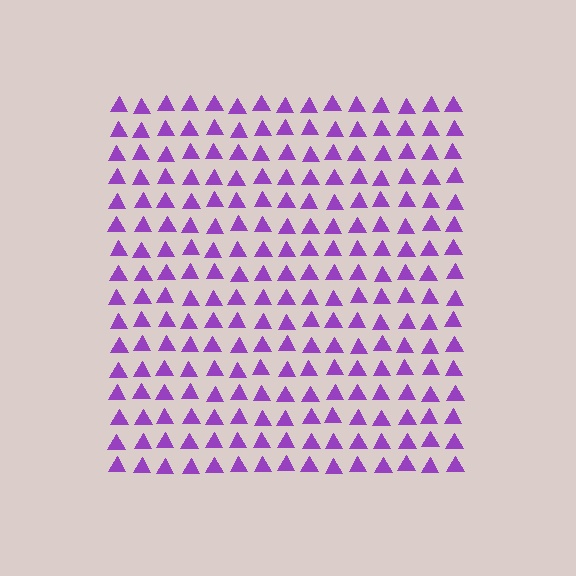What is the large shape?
The large shape is a square.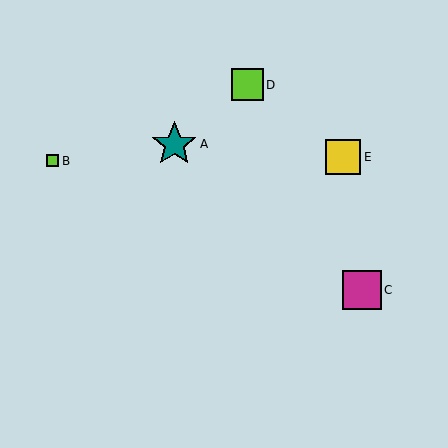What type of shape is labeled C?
Shape C is a magenta square.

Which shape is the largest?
The teal star (labeled A) is the largest.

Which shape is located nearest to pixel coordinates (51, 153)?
The lime square (labeled B) at (53, 161) is nearest to that location.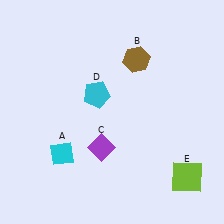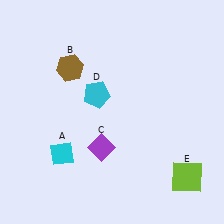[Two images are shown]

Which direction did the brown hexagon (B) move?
The brown hexagon (B) moved left.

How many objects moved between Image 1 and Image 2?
1 object moved between the two images.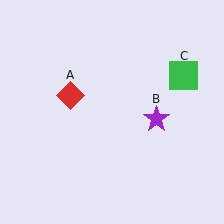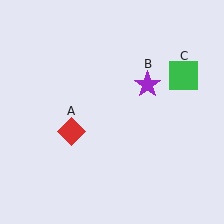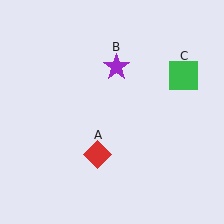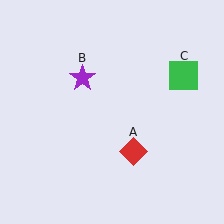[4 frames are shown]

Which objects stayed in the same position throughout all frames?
Green square (object C) remained stationary.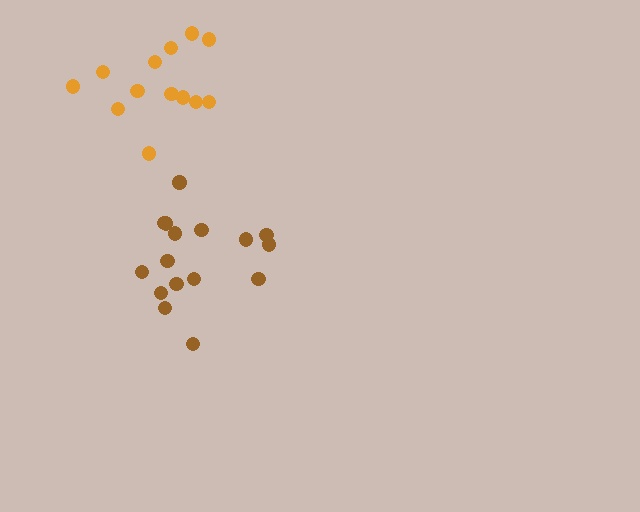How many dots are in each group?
Group 1: 16 dots, Group 2: 13 dots (29 total).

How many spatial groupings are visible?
There are 2 spatial groupings.